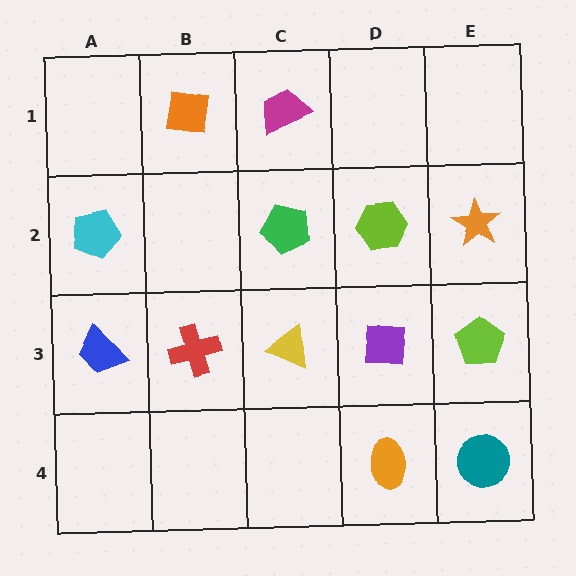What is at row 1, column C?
A magenta trapezoid.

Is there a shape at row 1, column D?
No, that cell is empty.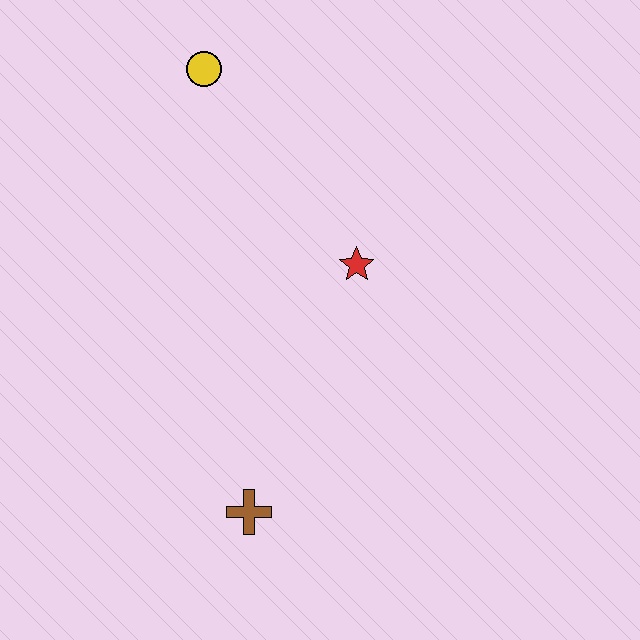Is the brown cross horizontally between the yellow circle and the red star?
Yes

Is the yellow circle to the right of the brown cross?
No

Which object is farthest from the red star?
The brown cross is farthest from the red star.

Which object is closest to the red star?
The yellow circle is closest to the red star.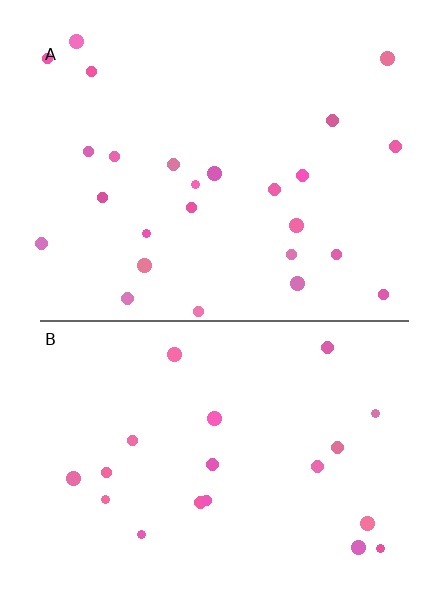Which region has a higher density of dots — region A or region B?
A (the top).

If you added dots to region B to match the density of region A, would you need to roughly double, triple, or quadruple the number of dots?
Approximately double.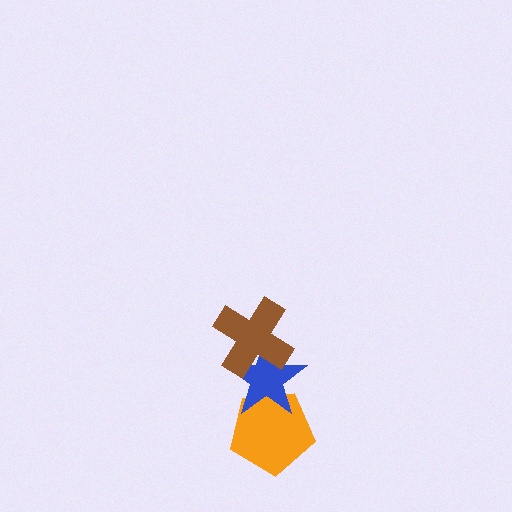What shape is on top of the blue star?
The brown cross is on top of the blue star.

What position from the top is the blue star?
The blue star is 2nd from the top.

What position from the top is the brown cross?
The brown cross is 1st from the top.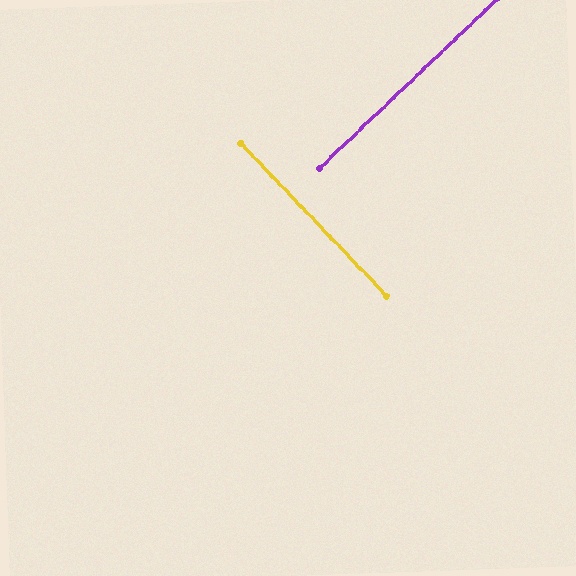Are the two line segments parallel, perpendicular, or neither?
Perpendicular — they meet at approximately 90°.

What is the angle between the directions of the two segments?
Approximately 90 degrees.